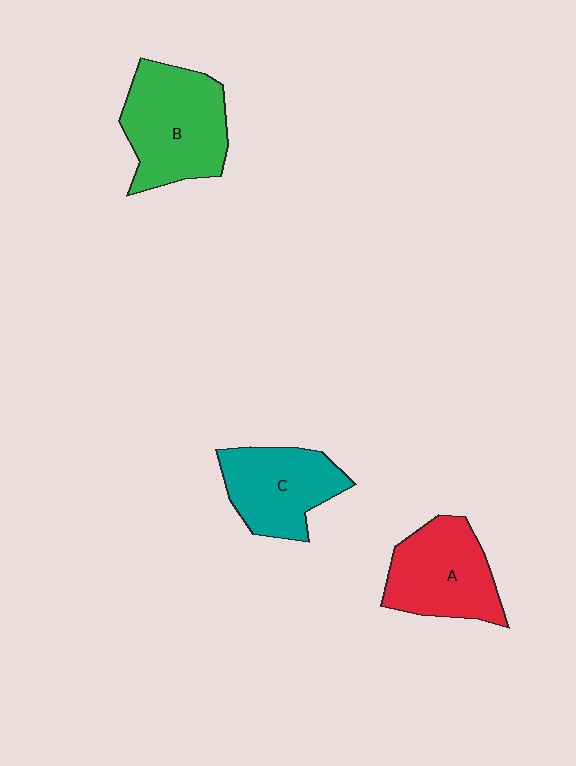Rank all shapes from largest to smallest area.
From largest to smallest: B (green), A (red), C (teal).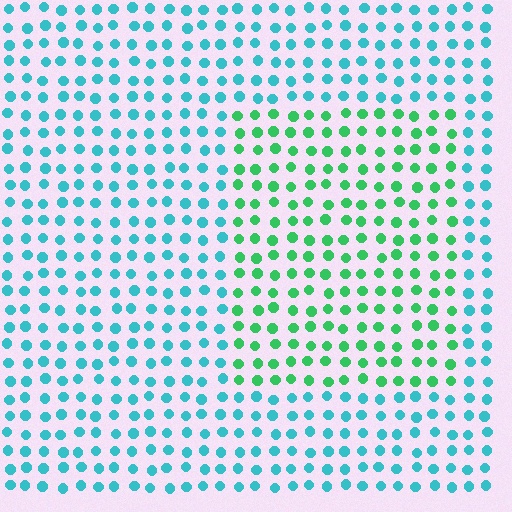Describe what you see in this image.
The image is filled with small cyan elements in a uniform arrangement. A rectangle-shaped region is visible where the elements are tinted to a slightly different hue, forming a subtle color boundary.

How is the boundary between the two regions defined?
The boundary is defined purely by a slight shift in hue (about 45 degrees). Spacing, size, and orientation are identical on both sides.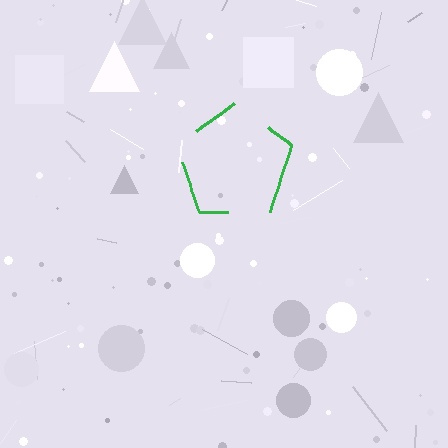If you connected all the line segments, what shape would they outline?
They would outline a pentagon.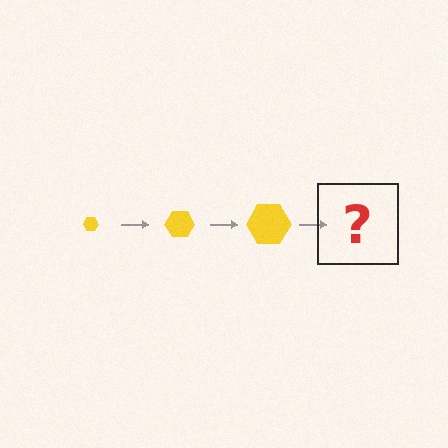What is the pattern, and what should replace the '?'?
The pattern is that the hexagon gets progressively larger each step. The '?' should be a yellow hexagon, larger than the previous one.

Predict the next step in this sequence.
The next step is a yellow hexagon, larger than the previous one.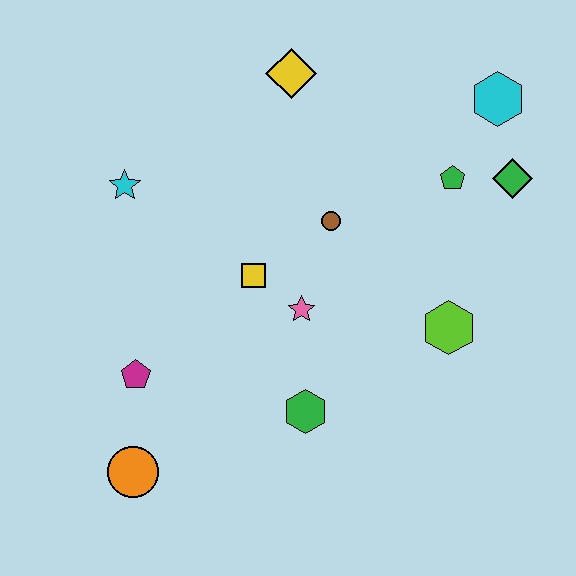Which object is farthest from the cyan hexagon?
The orange circle is farthest from the cyan hexagon.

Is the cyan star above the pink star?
Yes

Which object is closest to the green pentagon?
The green diamond is closest to the green pentagon.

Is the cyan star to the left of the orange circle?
Yes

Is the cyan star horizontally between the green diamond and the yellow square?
No